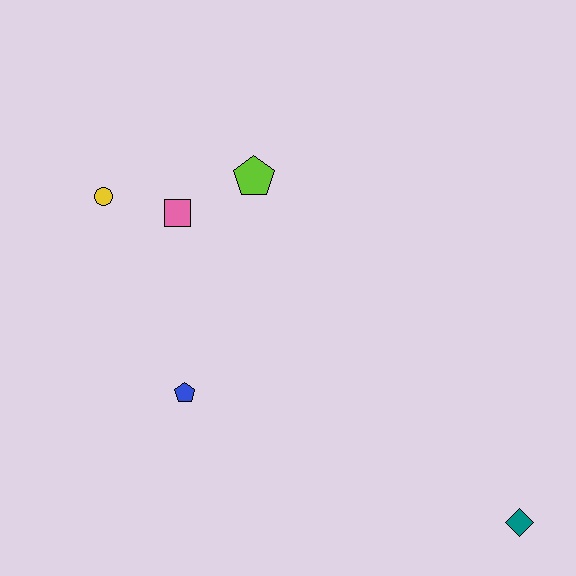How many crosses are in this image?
There are no crosses.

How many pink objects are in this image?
There is 1 pink object.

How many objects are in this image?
There are 5 objects.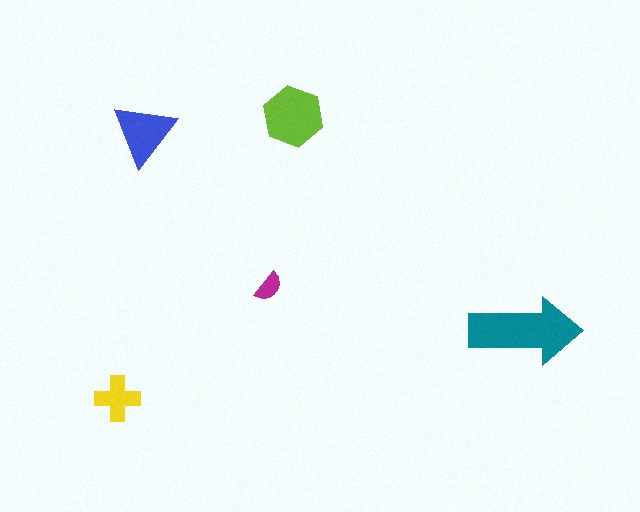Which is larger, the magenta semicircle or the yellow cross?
The yellow cross.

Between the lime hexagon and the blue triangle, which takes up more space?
The lime hexagon.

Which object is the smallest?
The magenta semicircle.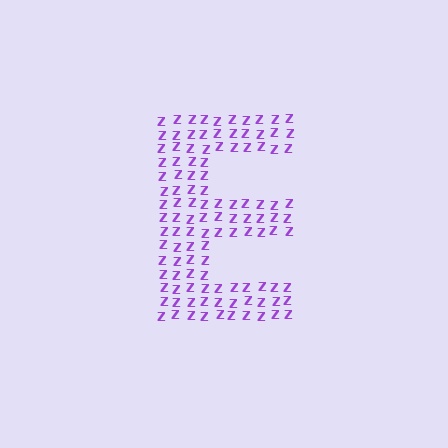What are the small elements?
The small elements are letter Z's.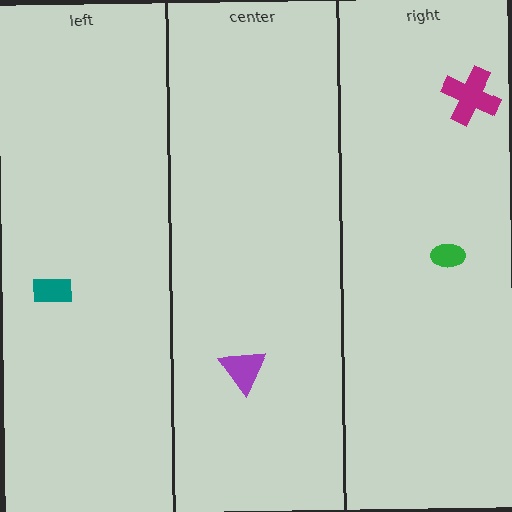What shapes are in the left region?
The teal rectangle.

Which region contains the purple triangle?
The center region.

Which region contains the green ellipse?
The right region.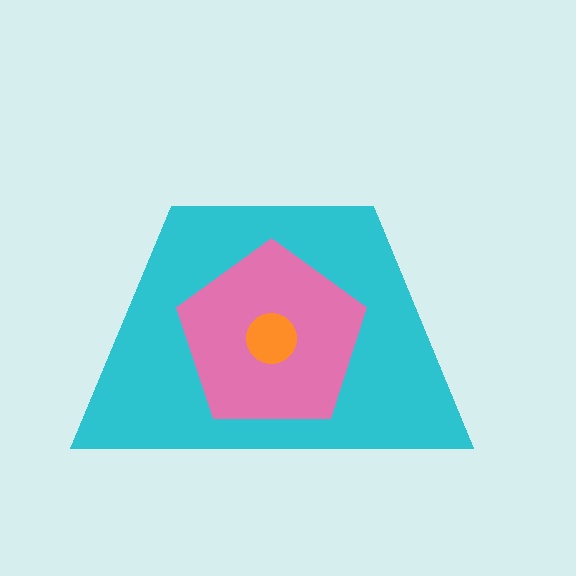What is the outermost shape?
The cyan trapezoid.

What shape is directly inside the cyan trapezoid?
The pink pentagon.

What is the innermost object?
The orange circle.